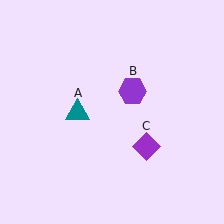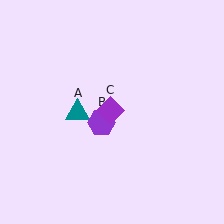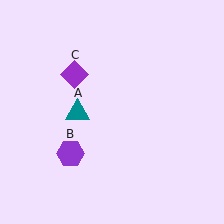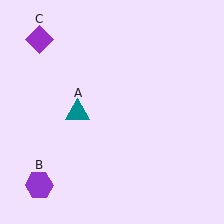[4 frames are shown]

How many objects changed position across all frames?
2 objects changed position: purple hexagon (object B), purple diamond (object C).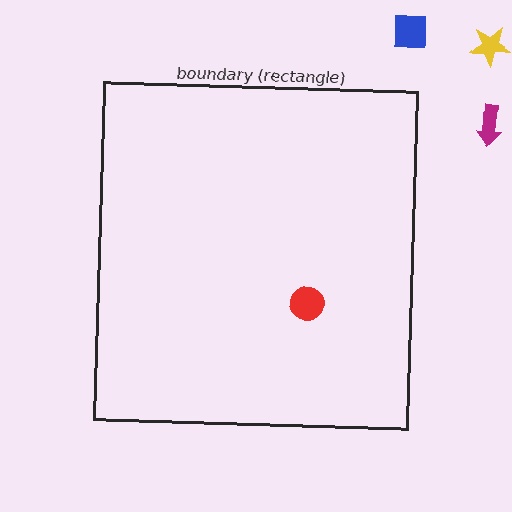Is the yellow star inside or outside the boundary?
Outside.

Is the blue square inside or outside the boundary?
Outside.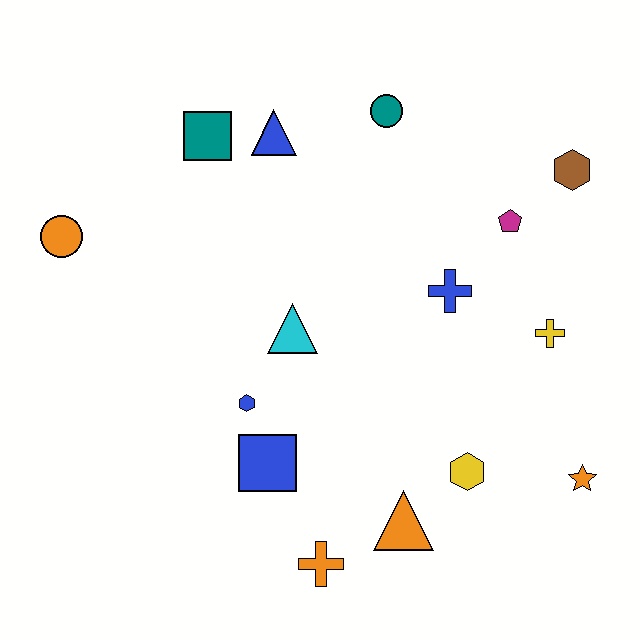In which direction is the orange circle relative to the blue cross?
The orange circle is to the left of the blue cross.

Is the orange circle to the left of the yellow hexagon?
Yes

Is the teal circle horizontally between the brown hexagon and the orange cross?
Yes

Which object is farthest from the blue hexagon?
The brown hexagon is farthest from the blue hexagon.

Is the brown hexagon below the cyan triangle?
No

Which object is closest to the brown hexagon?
The magenta pentagon is closest to the brown hexagon.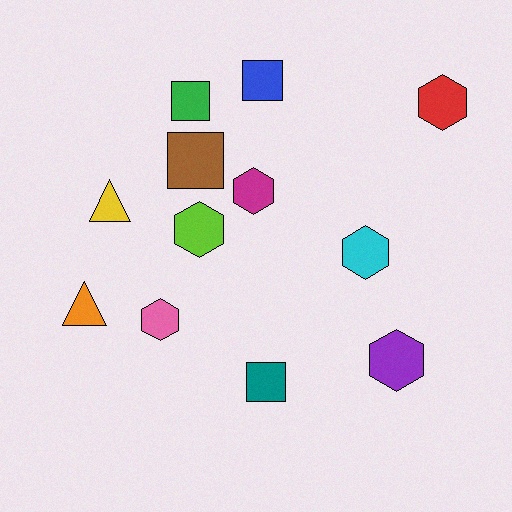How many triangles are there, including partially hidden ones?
There are 2 triangles.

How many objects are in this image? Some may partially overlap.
There are 12 objects.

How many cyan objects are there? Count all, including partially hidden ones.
There is 1 cyan object.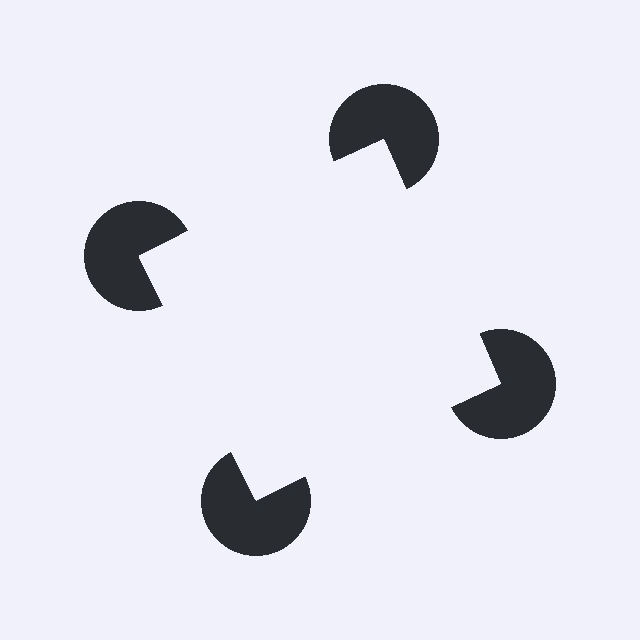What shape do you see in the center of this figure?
An illusory square — its edges are inferred from the aligned wedge cuts in the pac-man discs, not physically drawn.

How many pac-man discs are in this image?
There are 4 — one at each vertex of the illusory square.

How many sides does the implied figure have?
4 sides.